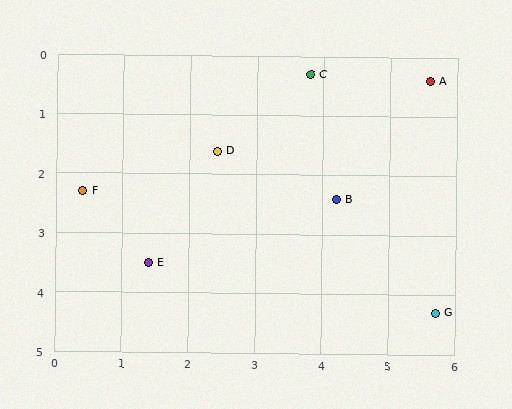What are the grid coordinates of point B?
Point B is at approximately (4.2, 2.4).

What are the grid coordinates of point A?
Point A is at approximately (5.6, 0.4).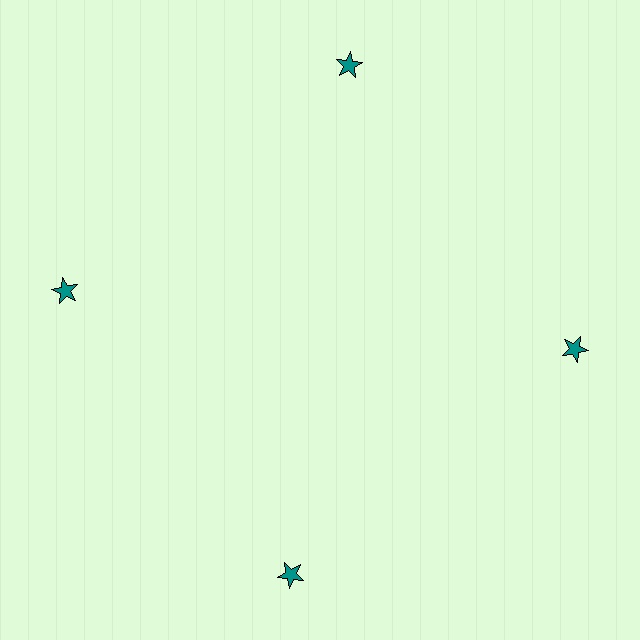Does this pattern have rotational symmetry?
Yes, this pattern has 4-fold rotational symmetry. It looks the same after rotating 90 degrees around the center.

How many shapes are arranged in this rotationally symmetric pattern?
There are 4 shapes, arranged in 4 groups of 1.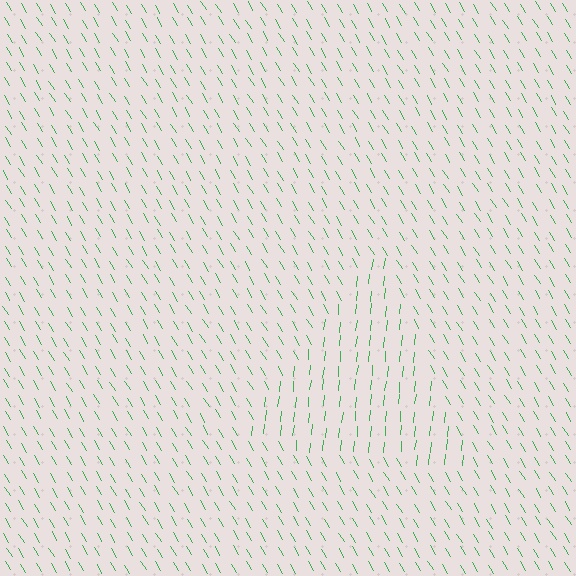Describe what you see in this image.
The image is filled with small green line segments. A triangle region in the image has lines oriented differently from the surrounding lines, creating a visible texture boundary.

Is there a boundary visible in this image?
Yes, there is a texture boundary formed by a change in line orientation.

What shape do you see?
I see a triangle.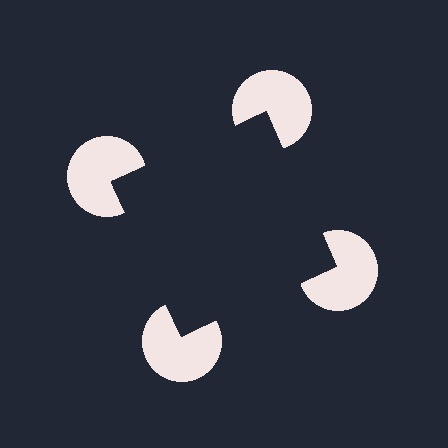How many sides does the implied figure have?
4 sides.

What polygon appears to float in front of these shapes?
An illusory square — its edges are inferred from the aligned wedge cuts in the pac-man discs, not physically drawn.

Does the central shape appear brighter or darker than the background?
It typically appears slightly darker than the background, even though no actual brightness change is drawn.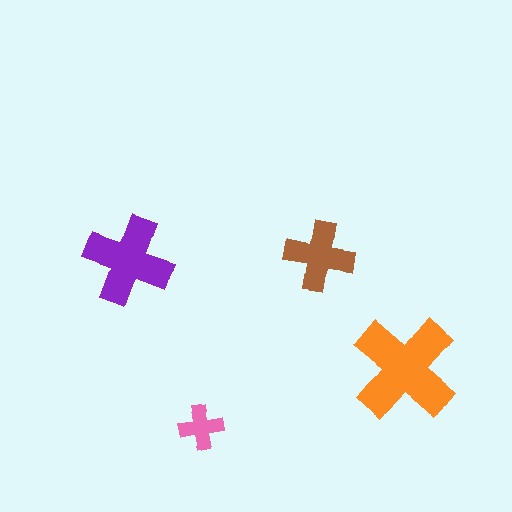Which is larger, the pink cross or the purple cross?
The purple one.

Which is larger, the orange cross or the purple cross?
The orange one.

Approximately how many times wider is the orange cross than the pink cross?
About 2.5 times wider.